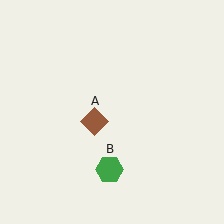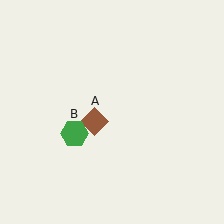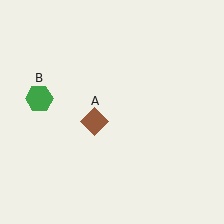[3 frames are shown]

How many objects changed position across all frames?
1 object changed position: green hexagon (object B).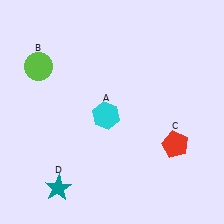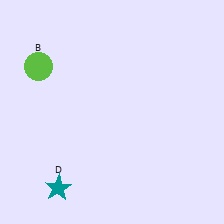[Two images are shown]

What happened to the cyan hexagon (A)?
The cyan hexagon (A) was removed in Image 2. It was in the bottom-left area of Image 1.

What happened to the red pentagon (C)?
The red pentagon (C) was removed in Image 2. It was in the bottom-right area of Image 1.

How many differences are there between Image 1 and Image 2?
There are 2 differences between the two images.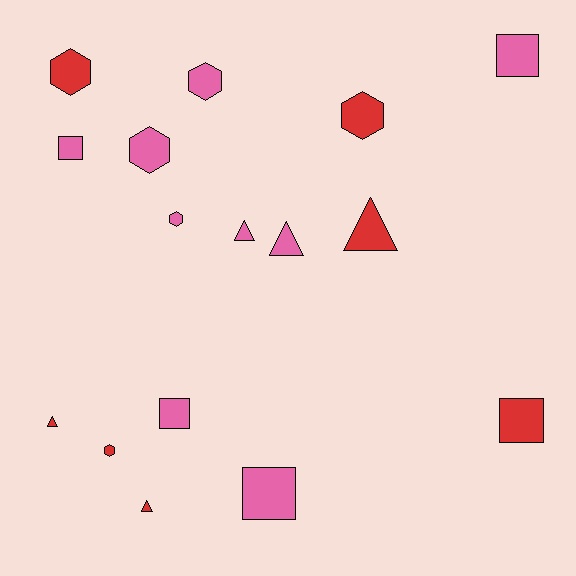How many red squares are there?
There is 1 red square.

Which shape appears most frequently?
Hexagon, with 6 objects.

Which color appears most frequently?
Pink, with 9 objects.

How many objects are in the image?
There are 16 objects.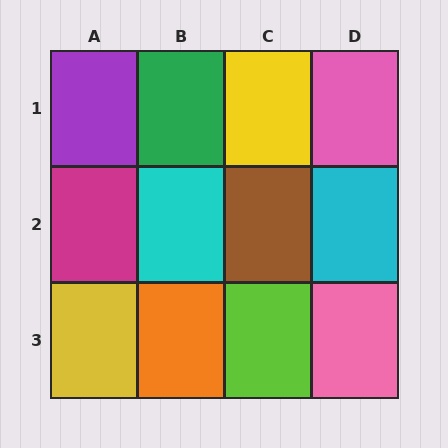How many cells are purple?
1 cell is purple.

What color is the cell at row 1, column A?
Purple.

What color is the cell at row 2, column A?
Magenta.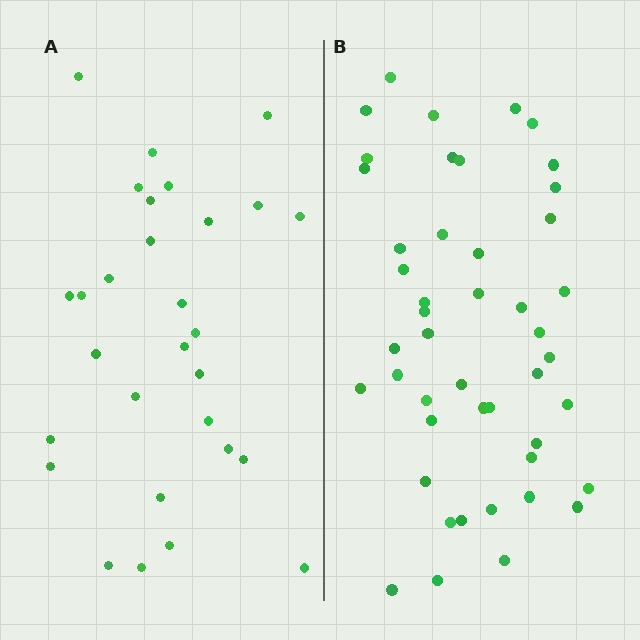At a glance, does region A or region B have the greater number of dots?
Region B (the right region) has more dots.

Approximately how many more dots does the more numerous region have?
Region B has approximately 15 more dots than region A.